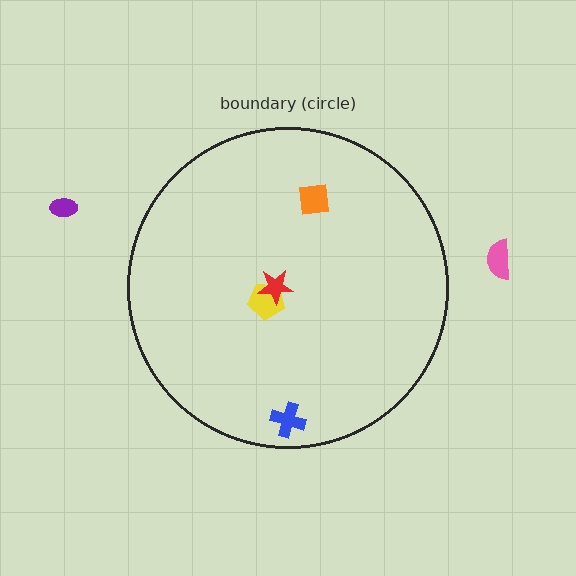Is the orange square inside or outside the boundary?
Inside.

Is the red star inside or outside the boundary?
Inside.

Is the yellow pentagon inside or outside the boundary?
Inside.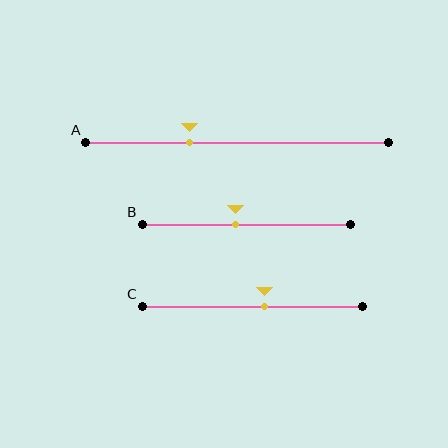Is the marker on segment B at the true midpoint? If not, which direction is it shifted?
No, the marker on segment B is shifted to the left by about 5% of the segment length.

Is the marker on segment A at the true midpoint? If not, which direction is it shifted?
No, the marker on segment A is shifted to the left by about 16% of the segment length.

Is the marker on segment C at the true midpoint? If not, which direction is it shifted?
No, the marker on segment C is shifted to the right by about 5% of the segment length.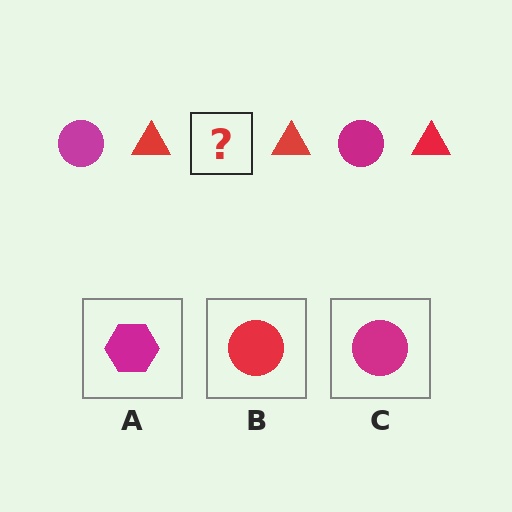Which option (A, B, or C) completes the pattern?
C.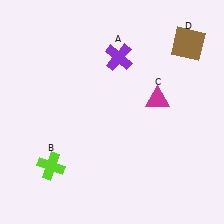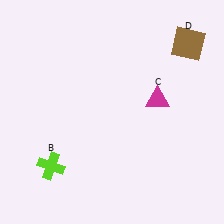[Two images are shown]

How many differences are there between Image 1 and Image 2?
There is 1 difference between the two images.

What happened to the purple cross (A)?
The purple cross (A) was removed in Image 2. It was in the top-right area of Image 1.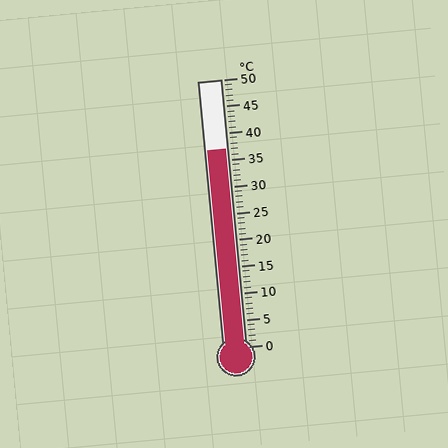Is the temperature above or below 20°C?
The temperature is above 20°C.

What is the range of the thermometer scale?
The thermometer scale ranges from 0°C to 50°C.